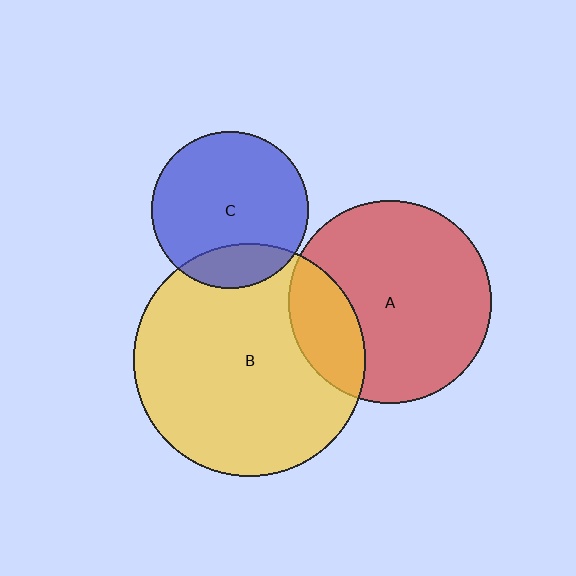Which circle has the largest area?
Circle B (yellow).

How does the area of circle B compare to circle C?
Approximately 2.2 times.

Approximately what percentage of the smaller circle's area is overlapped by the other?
Approximately 20%.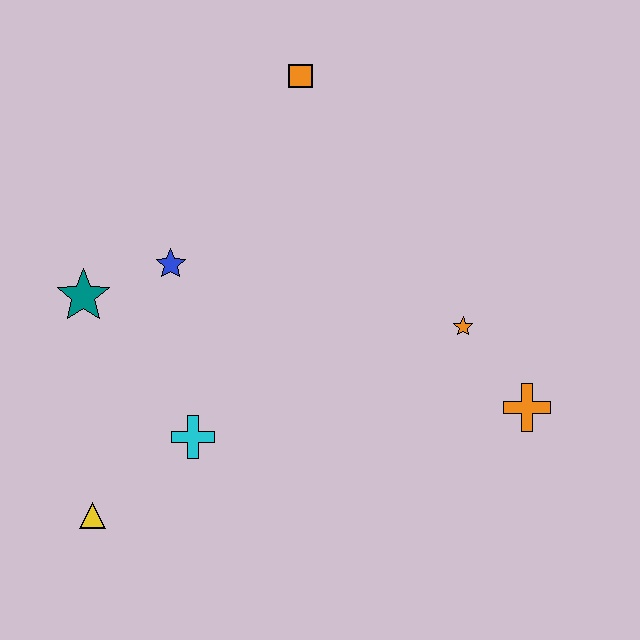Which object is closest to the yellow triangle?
The cyan cross is closest to the yellow triangle.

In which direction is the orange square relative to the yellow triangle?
The orange square is above the yellow triangle.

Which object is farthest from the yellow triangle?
The orange square is farthest from the yellow triangle.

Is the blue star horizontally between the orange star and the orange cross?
No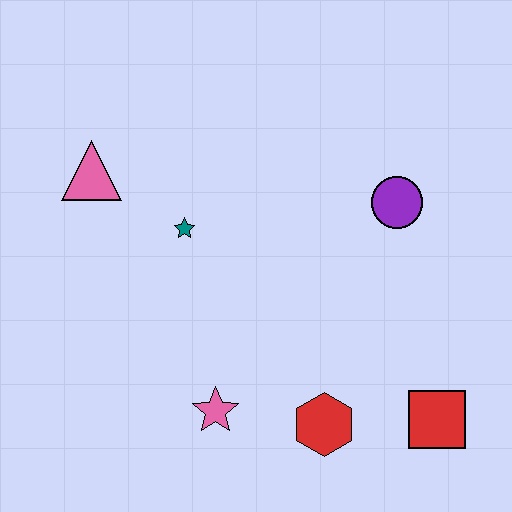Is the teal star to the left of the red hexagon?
Yes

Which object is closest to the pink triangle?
The teal star is closest to the pink triangle.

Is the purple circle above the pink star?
Yes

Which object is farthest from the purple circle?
The pink triangle is farthest from the purple circle.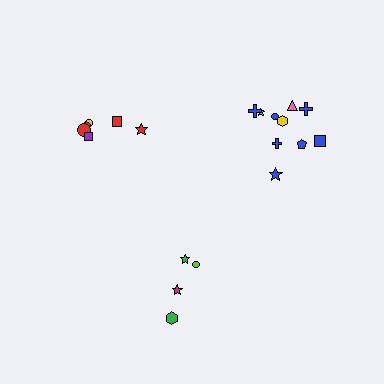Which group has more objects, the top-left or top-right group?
The top-right group.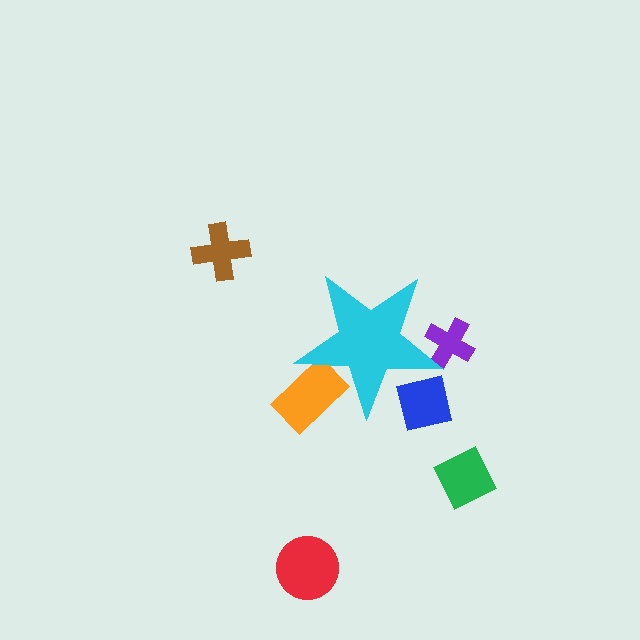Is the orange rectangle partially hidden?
Yes, the orange rectangle is partially hidden behind the cyan star.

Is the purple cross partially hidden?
Yes, the purple cross is partially hidden behind the cyan star.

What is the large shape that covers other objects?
A cyan star.